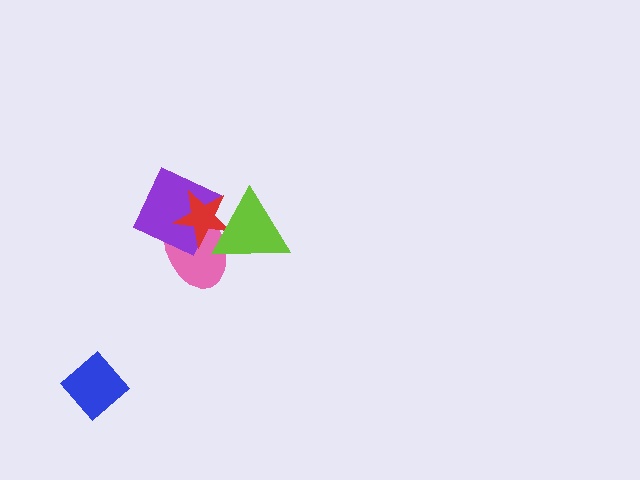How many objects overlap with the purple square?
2 objects overlap with the purple square.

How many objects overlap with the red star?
3 objects overlap with the red star.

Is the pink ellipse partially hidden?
Yes, it is partially covered by another shape.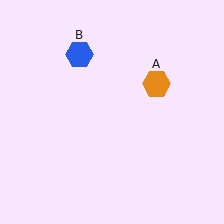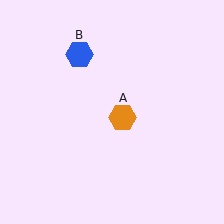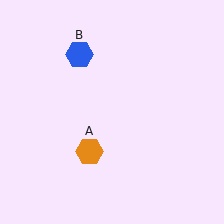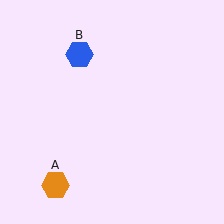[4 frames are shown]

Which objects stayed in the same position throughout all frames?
Blue hexagon (object B) remained stationary.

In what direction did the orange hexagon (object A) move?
The orange hexagon (object A) moved down and to the left.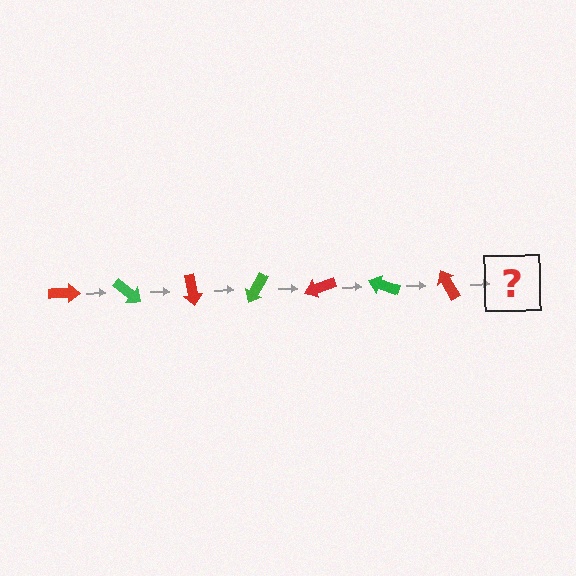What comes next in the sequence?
The next element should be a green arrow, rotated 280 degrees from the start.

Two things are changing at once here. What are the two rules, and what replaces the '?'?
The two rules are that it rotates 40 degrees each step and the color cycles through red and green. The '?' should be a green arrow, rotated 280 degrees from the start.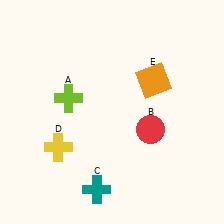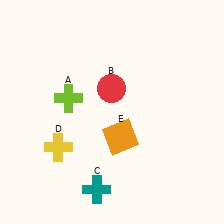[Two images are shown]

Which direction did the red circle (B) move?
The red circle (B) moved up.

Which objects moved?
The objects that moved are: the red circle (B), the orange square (E).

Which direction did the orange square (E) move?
The orange square (E) moved down.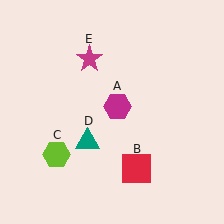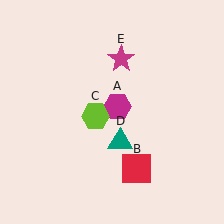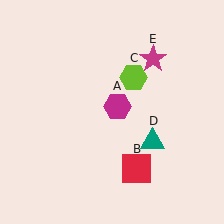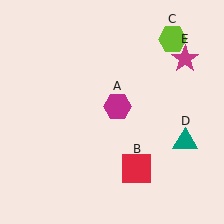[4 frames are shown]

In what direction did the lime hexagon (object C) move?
The lime hexagon (object C) moved up and to the right.